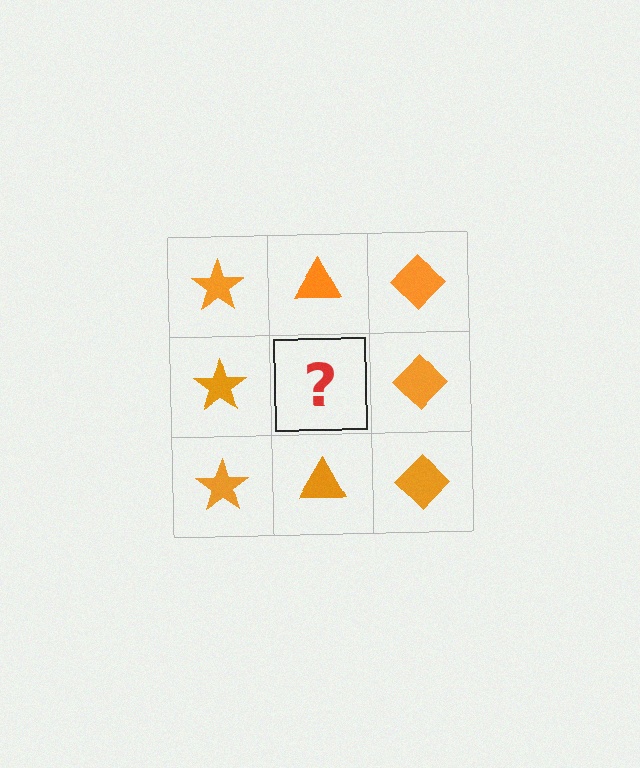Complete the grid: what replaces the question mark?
The question mark should be replaced with an orange triangle.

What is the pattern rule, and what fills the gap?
The rule is that each column has a consistent shape. The gap should be filled with an orange triangle.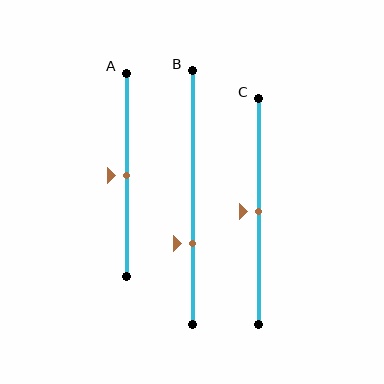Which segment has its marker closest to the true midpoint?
Segment A has its marker closest to the true midpoint.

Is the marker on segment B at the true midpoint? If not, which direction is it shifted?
No, the marker on segment B is shifted downward by about 18% of the segment length.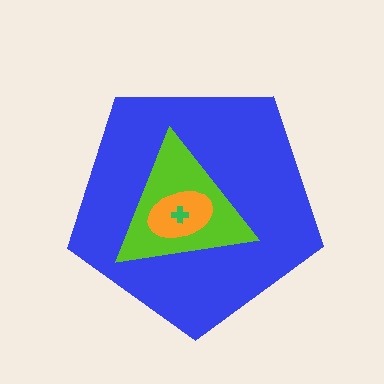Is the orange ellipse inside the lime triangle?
Yes.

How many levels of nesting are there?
4.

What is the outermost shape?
The blue pentagon.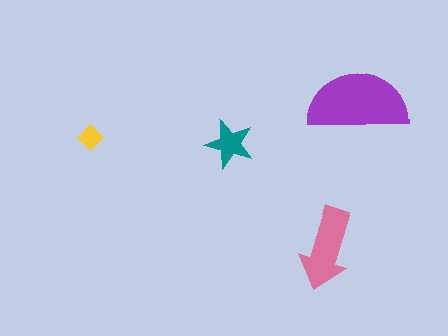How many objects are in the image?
There are 4 objects in the image.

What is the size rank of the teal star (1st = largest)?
3rd.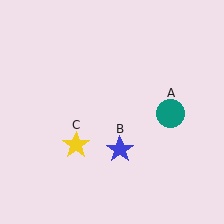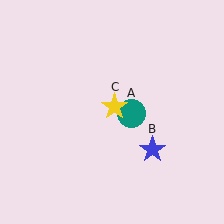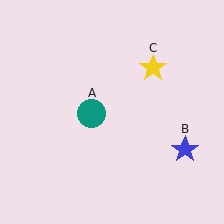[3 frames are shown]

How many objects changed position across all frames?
3 objects changed position: teal circle (object A), blue star (object B), yellow star (object C).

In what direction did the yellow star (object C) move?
The yellow star (object C) moved up and to the right.